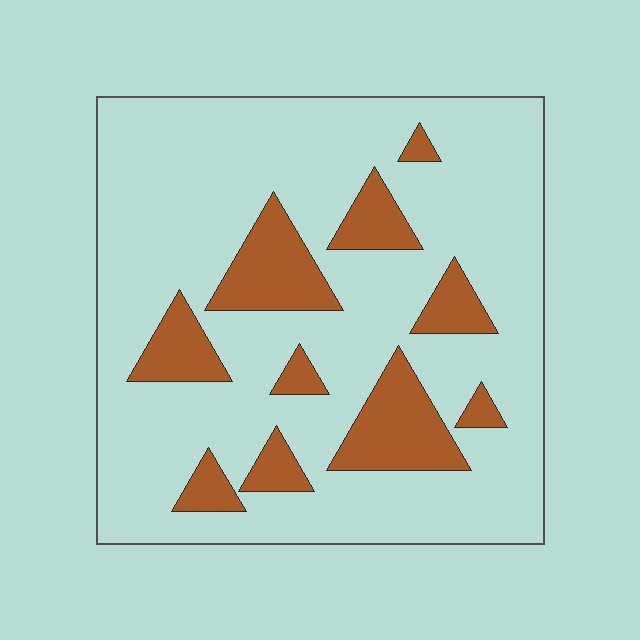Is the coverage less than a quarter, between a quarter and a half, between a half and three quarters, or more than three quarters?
Less than a quarter.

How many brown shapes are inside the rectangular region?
10.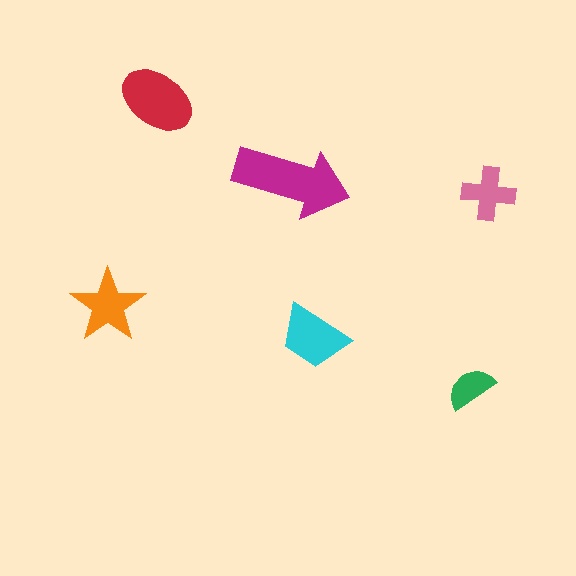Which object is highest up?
The red ellipse is topmost.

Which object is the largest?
The magenta arrow.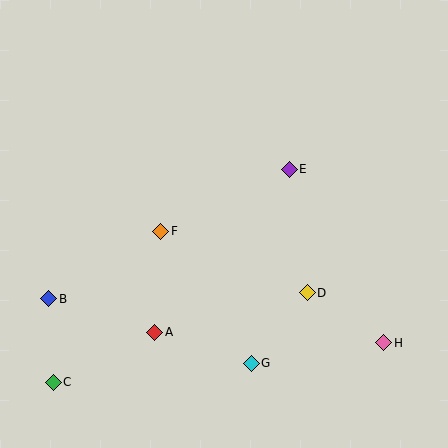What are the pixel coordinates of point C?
Point C is at (53, 382).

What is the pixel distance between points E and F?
The distance between E and F is 142 pixels.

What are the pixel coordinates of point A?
Point A is at (155, 332).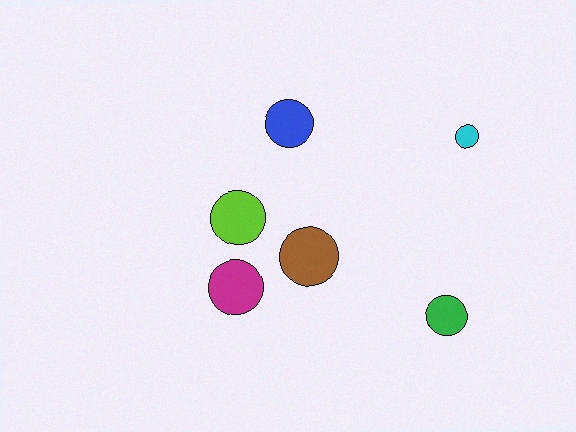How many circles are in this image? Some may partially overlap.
There are 6 circles.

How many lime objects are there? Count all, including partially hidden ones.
There is 1 lime object.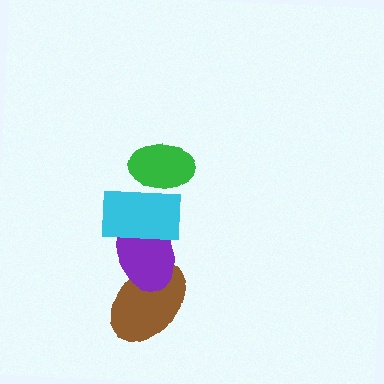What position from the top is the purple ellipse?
The purple ellipse is 3rd from the top.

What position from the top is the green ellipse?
The green ellipse is 1st from the top.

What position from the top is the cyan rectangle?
The cyan rectangle is 2nd from the top.